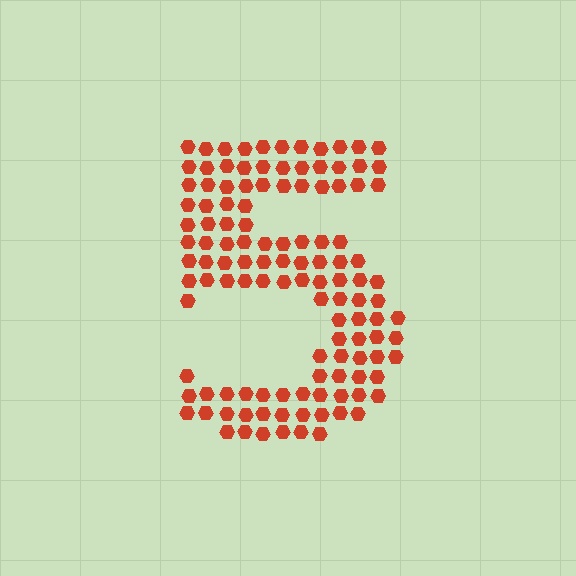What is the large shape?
The large shape is the digit 5.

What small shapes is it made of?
It is made of small hexagons.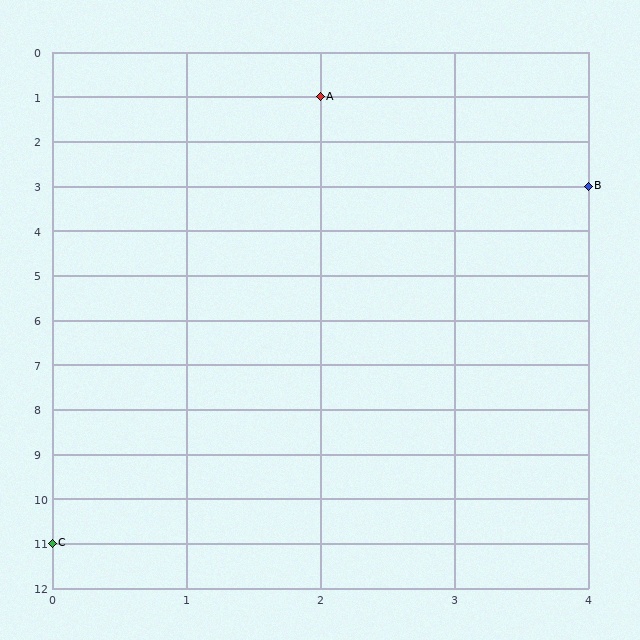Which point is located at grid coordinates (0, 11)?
Point C is at (0, 11).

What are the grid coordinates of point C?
Point C is at grid coordinates (0, 11).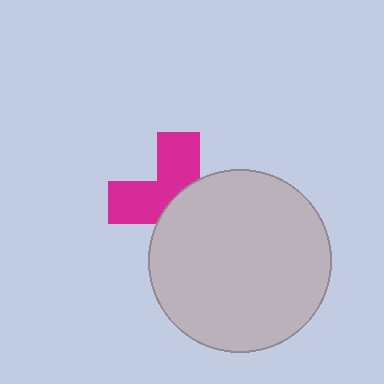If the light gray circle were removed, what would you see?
You would see the complete magenta cross.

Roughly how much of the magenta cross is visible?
About half of it is visible (roughly 47%).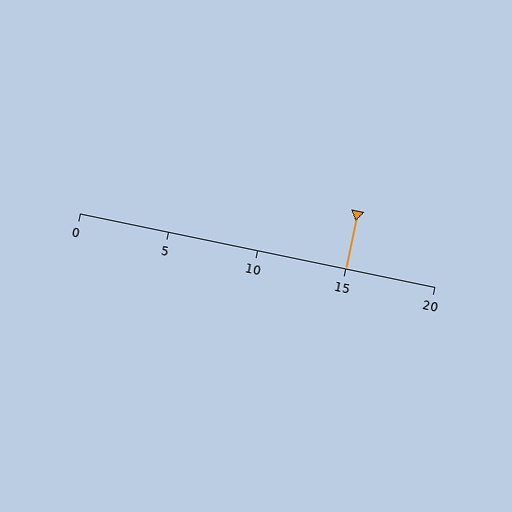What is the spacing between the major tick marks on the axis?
The major ticks are spaced 5 apart.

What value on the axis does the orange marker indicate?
The marker indicates approximately 15.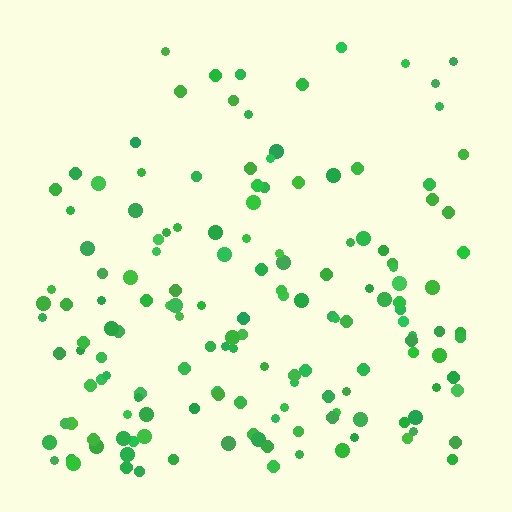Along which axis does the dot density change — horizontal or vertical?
Vertical.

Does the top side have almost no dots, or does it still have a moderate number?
Still a moderate number, just noticeably fewer than the bottom.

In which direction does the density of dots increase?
From top to bottom, with the bottom side densest.